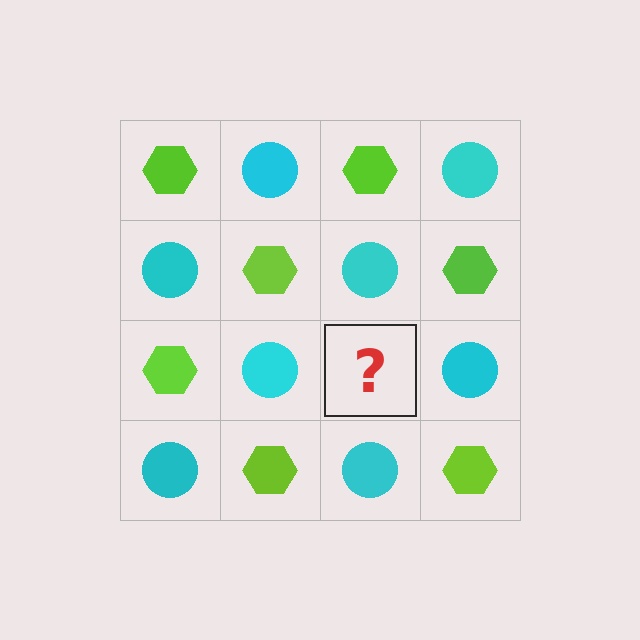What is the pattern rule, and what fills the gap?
The rule is that it alternates lime hexagon and cyan circle in a checkerboard pattern. The gap should be filled with a lime hexagon.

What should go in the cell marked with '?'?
The missing cell should contain a lime hexagon.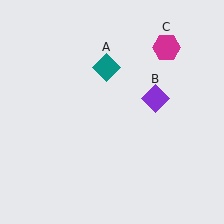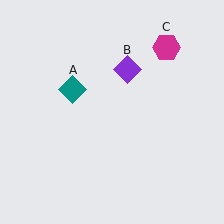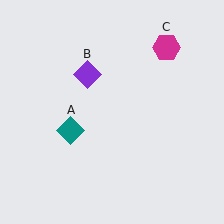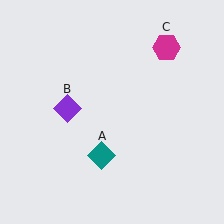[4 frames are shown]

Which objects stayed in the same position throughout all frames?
Magenta hexagon (object C) remained stationary.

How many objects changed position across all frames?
2 objects changed position: teal diamond (object A), purple diamond (object B).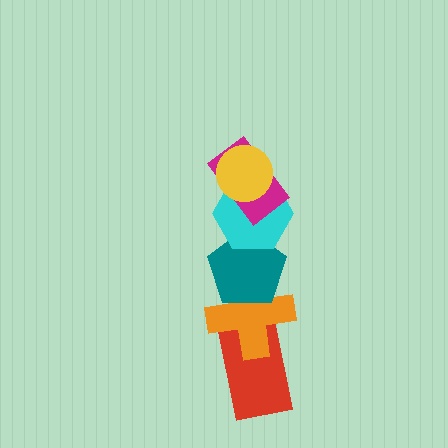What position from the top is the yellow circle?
The yellow circle is 1st from the top.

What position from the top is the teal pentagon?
The teal pentagon is 4th from the top.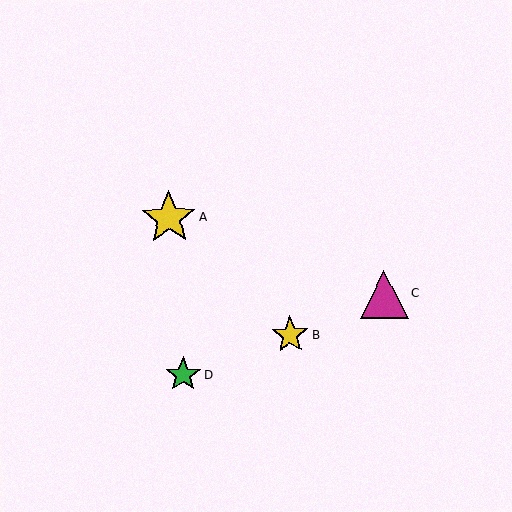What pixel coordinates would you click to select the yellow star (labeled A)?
Click at (169, 218) to select the yellow star A.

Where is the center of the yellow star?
The center of the yellow star is at (169, 218).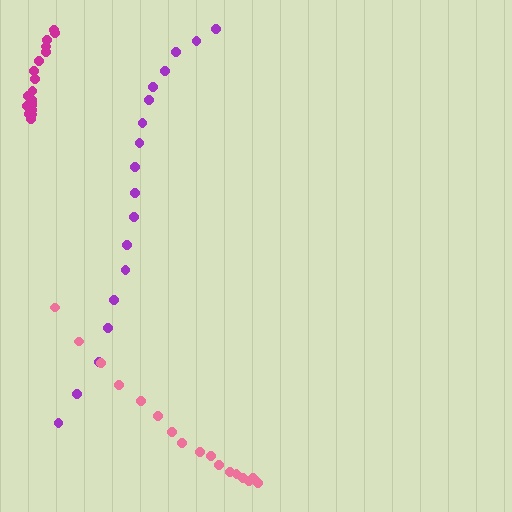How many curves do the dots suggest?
There are 3 distinct paths.